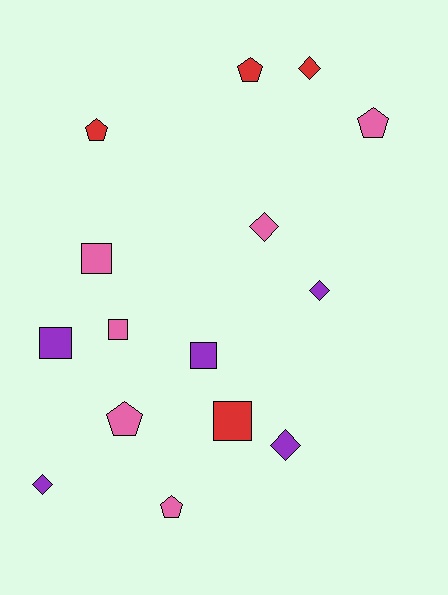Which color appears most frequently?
Pink, with 6 objects.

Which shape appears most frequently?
Pentagon, with 5 objects.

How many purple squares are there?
There are 2 purple squares.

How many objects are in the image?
There are 15 objects.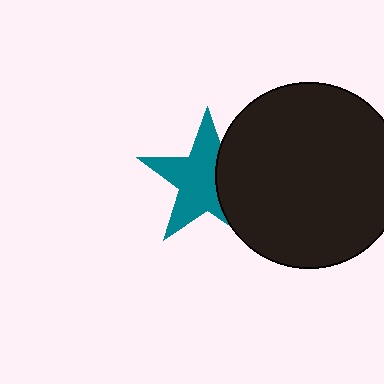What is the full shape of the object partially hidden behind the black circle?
The partially hidden object is a teal star.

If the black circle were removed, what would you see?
You would see the complete teal star.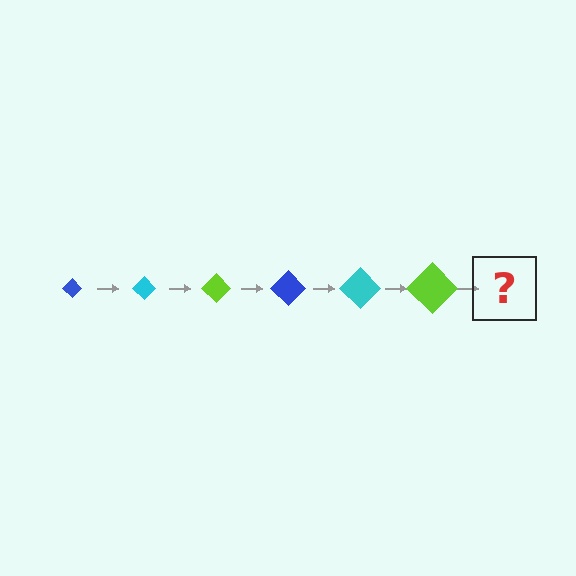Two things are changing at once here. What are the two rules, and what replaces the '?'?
The two rules are that the diamond grows larger each step and the color cycles through blue, cyan, and lime. The '?' should be a blue diamond, larger than the previous one.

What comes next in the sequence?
The next element should be a blue diamond, larger than the previous one.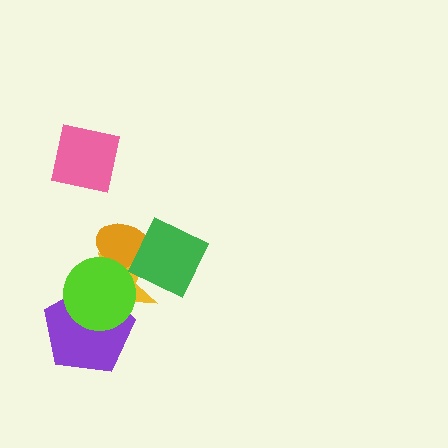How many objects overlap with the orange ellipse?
3 objects overlap with the orange ellipse.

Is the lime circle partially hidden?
No, no other shape covers it.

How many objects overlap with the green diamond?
2 objects overlap with the green diamond.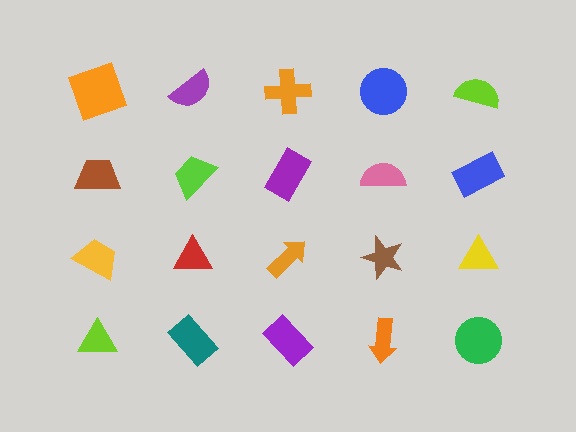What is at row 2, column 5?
A blue rectangle.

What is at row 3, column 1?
A yellow trapezoid.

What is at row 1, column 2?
A purple semicircle.